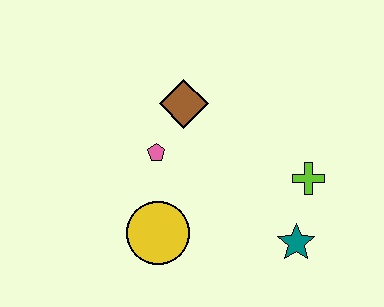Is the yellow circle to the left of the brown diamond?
Yes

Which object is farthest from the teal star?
The brown diamond is farthest from the teal star.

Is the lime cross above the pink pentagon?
No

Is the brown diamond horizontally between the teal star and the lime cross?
No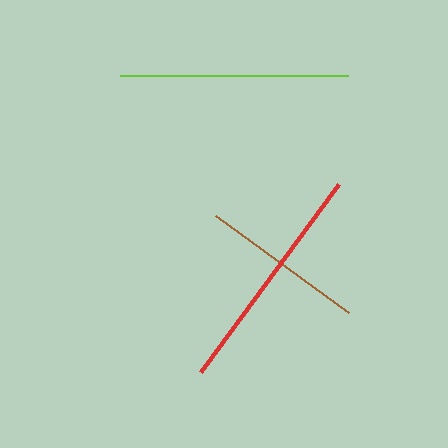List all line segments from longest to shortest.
From longest to shortest: red, lime, brown.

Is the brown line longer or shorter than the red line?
The red line is longer than the brown line.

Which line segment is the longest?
The red line is the longest at approximately 234 pixels.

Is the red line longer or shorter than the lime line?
The red line is longer than the lime line.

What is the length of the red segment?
The red segment is approximately 234 pixels long.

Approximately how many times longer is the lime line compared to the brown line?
The lime line is approximately 1.4 times the length of the brown line.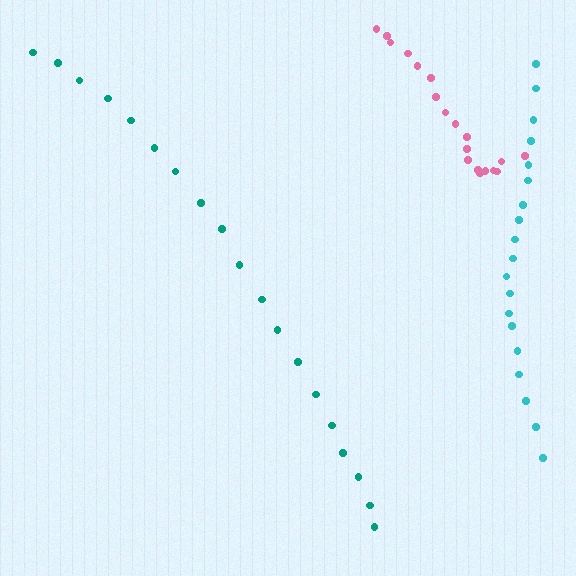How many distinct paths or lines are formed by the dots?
There are 3 distinct paths.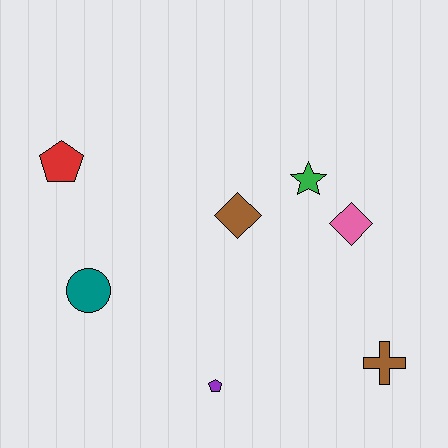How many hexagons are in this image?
There are no hexagons.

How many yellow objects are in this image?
There are no yellow objects.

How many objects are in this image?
There are 7 objects.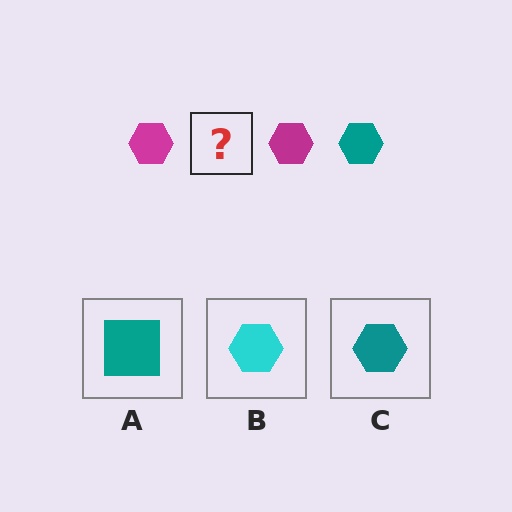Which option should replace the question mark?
Option C.